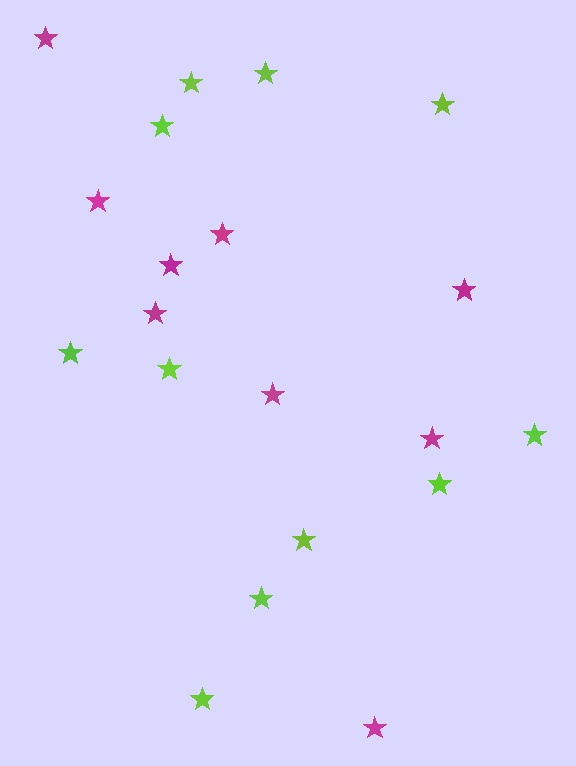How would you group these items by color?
There are 2 groups: one group of magenta stars (9) and one group of lime stars (11).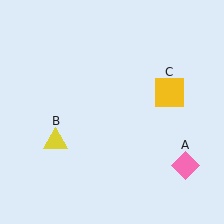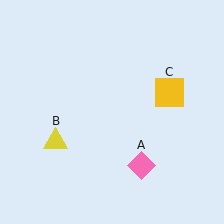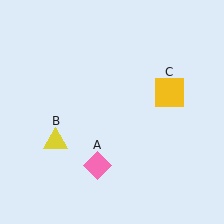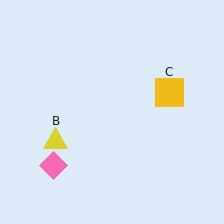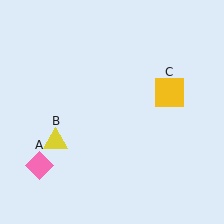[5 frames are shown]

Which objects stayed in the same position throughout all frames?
Yellow triangle (object B) and yellow square (object C) remained stationary.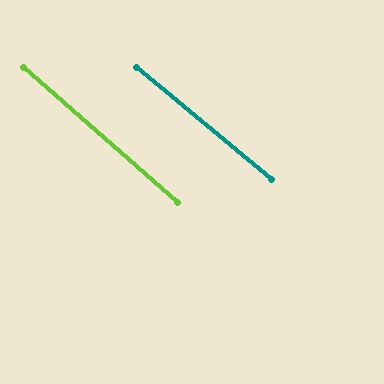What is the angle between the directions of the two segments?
Approximately 1 degree.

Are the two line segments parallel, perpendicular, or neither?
Parallel — their directions differ by only 1.3°.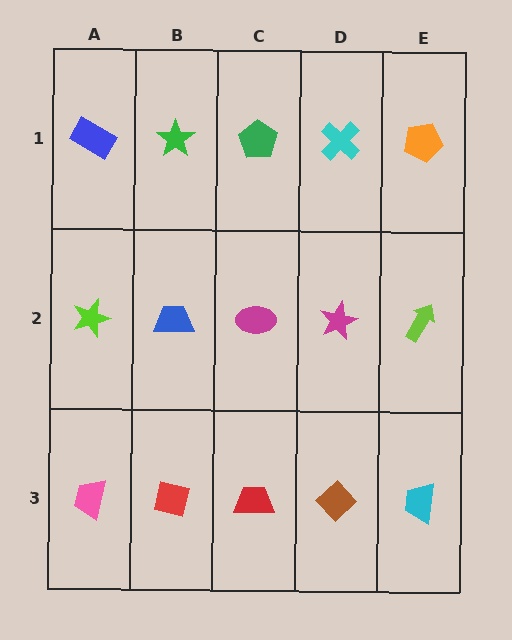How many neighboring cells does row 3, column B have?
3.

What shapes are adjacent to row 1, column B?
A blue trapezoid (row 2, column B), a blue rectangle (row 1, column A), a green pentagon (row 1, column C).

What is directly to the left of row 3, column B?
A pink trapezoid.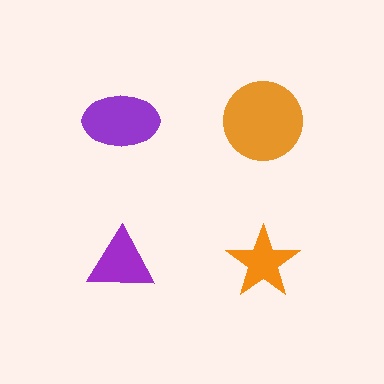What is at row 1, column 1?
A purple ellipse.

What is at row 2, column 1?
A purple triangle.